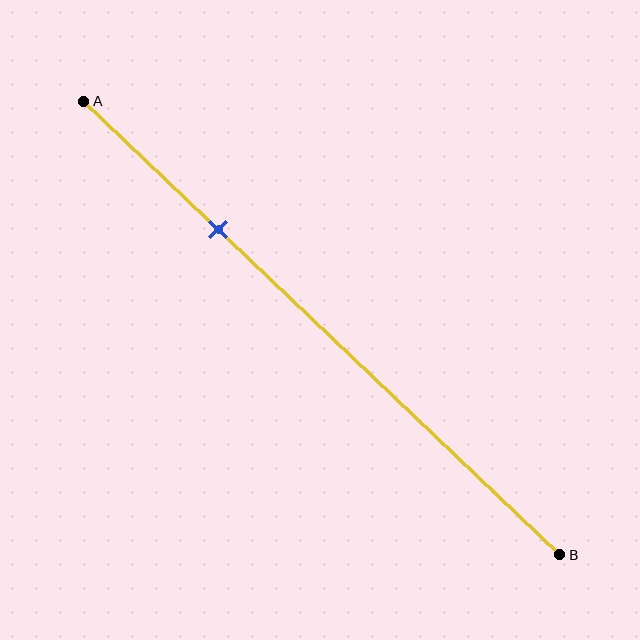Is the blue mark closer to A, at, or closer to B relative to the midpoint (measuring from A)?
The blue mark is closer to point A than the midpoint of segment AB.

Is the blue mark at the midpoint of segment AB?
No, the mark is at about 30% from A, not at the 50% midpoint.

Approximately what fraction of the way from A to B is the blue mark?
The blue mark is approximately 30% of the way from A to B.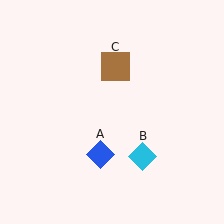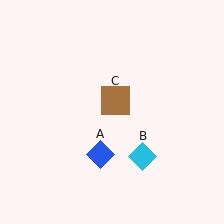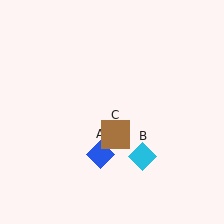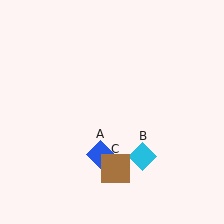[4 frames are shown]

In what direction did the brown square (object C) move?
The brown square (object C) moved down.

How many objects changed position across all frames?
1 object changed position: brown square (object C).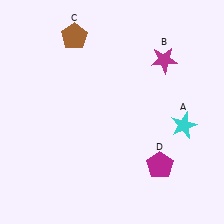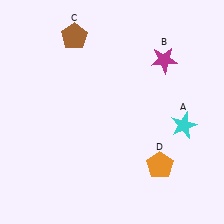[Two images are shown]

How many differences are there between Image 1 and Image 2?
There is 1 difference between the two images.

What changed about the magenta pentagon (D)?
In Image 1, D is magenta. In Image 2, it changed to orange.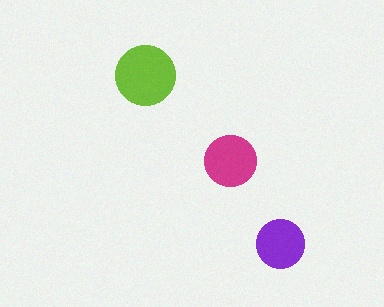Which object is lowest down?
The purple circle is bottommost.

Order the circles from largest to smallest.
the lime one, the magenta one, the purple one.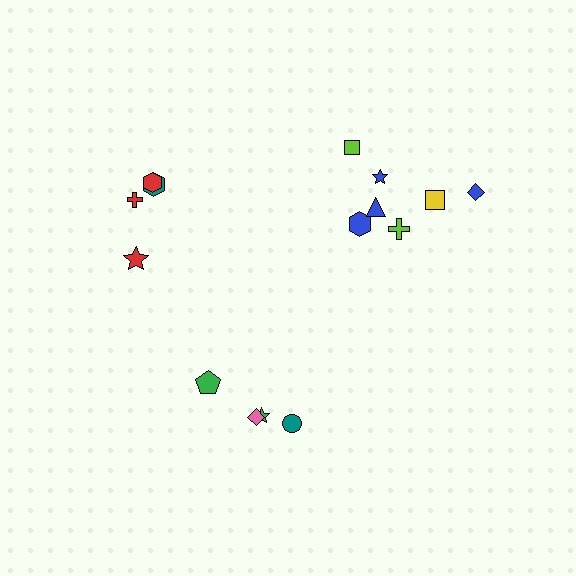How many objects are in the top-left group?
There are 4 objects.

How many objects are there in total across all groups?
There are 15 objects.